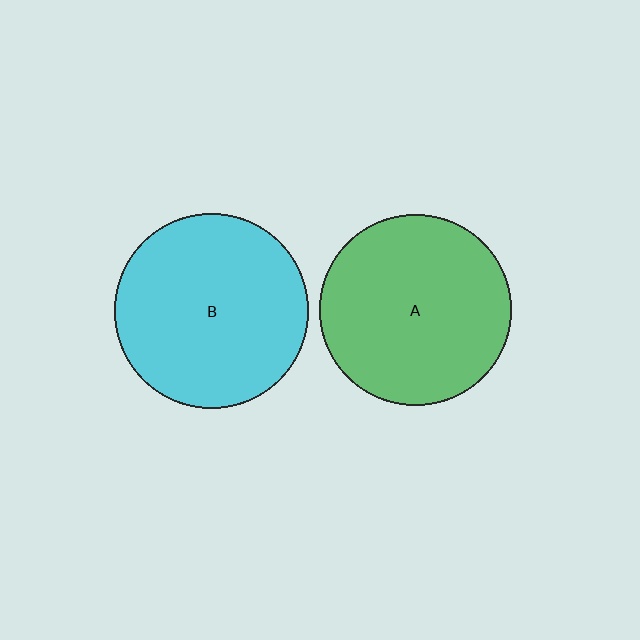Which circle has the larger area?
Circle B (cyan).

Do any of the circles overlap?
No, none of the circles overlap.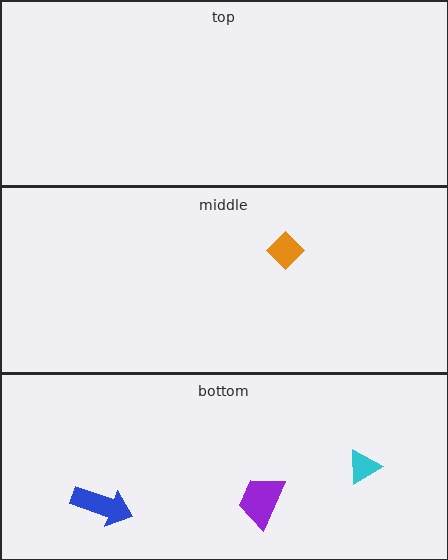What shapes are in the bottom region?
The blue arrow, the purple trapezoid, the cyan triangle.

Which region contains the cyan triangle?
The bottom region.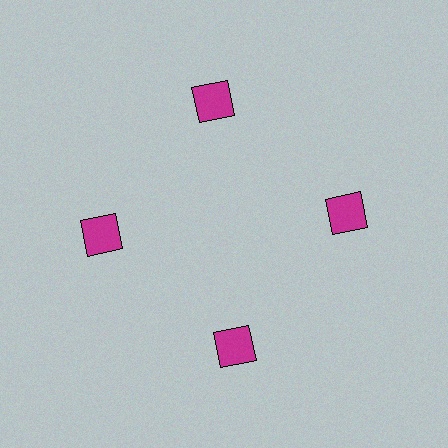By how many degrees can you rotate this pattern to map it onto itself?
The pattern maps onto itself every 90 degrees of rotation.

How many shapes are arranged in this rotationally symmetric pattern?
There are 4 shapes, arranged in 4 groups of 1.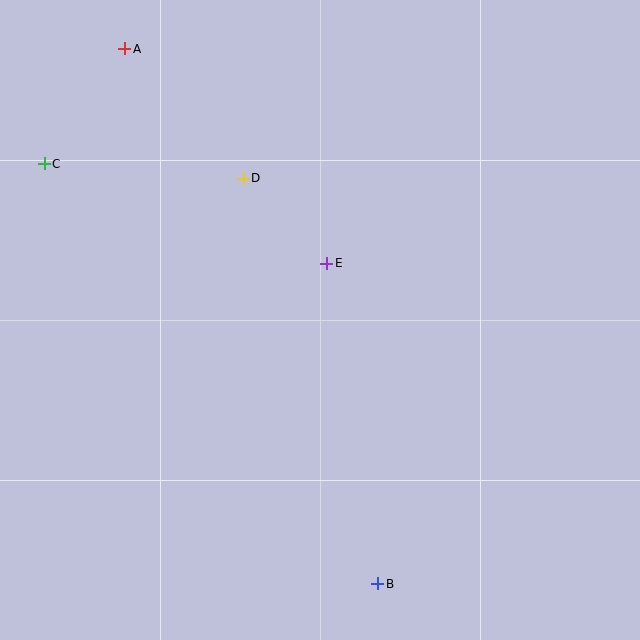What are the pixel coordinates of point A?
Point A is at (125, 49).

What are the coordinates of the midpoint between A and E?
The midpoint between A and E is at (226, 156).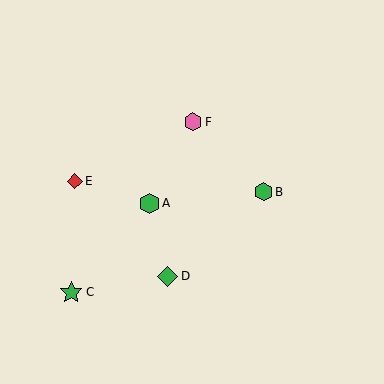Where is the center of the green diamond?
The center of the green diamond is at (168, 276).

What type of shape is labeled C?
Shape C is a green star.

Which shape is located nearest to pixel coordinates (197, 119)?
The pink hexagon (labeled F) at (193, 122) is nearest to that location.